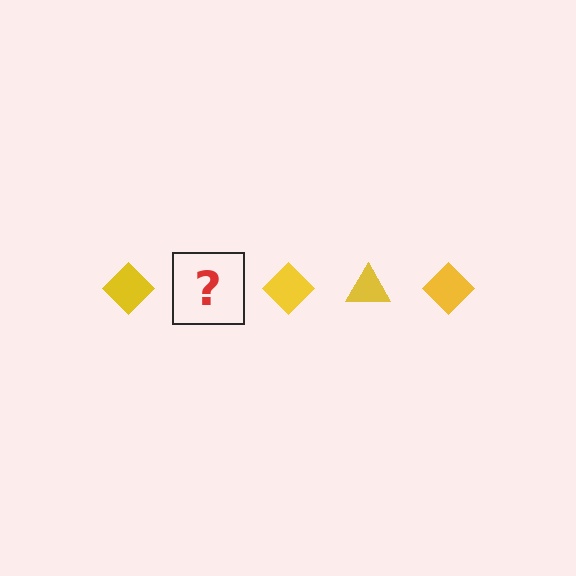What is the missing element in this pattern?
The missing element is a yellow triangle.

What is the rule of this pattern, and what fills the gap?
The rule is that the pattern cycles through diamond, triangle shapes in yellow. The gap should be filled with a yellow triangle.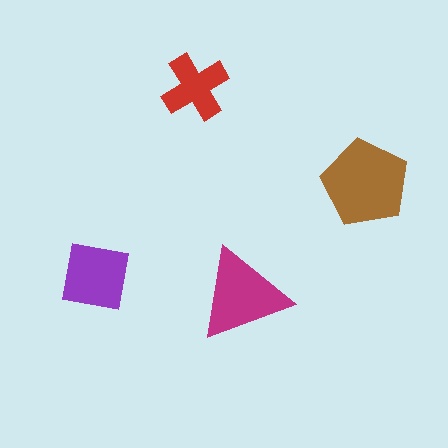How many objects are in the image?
There are 4 objects in the image.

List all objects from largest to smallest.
The brown pentagon, the magenta triangle, the purple square, the red cross.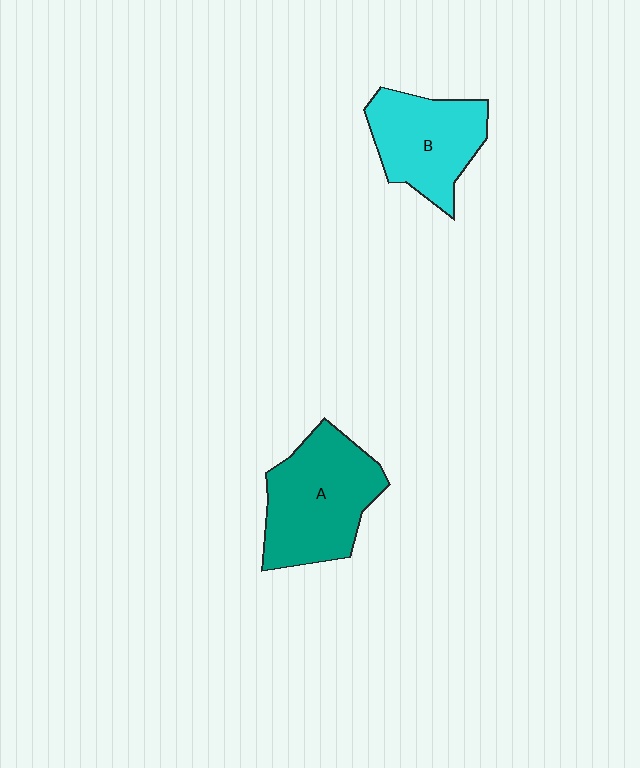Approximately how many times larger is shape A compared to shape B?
Approximately 1.2 times.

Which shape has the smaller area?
Shape B (cyan).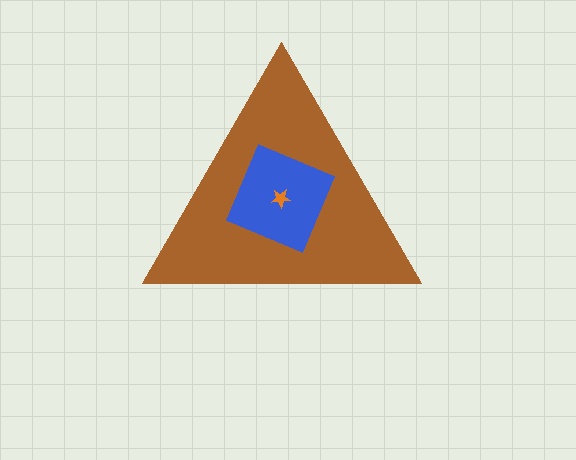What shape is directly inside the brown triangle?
The blue square.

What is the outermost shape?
The brown triangle.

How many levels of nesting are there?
3.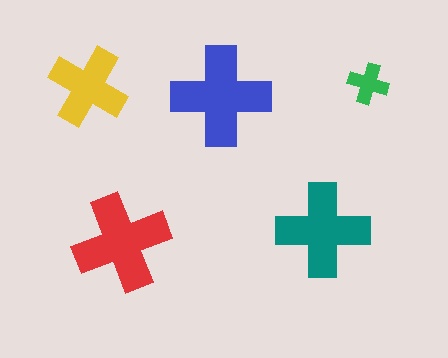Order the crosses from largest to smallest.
the blue one, the red one, the teal one, the yellow one, the green one.